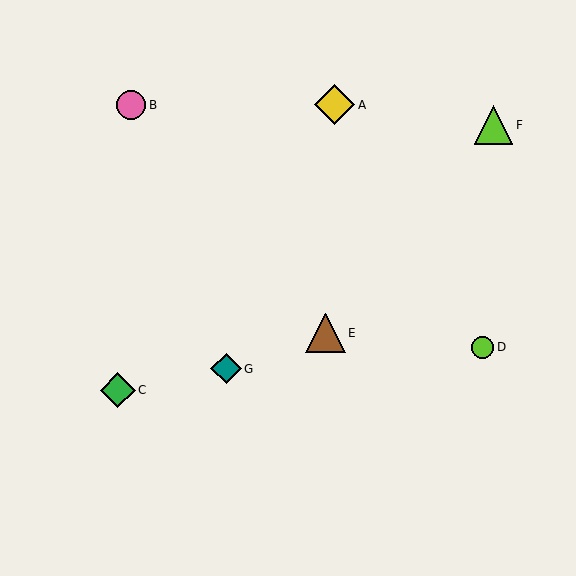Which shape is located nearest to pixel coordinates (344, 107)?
The yellow diamond (labeled A) at (335, 105) is nearest to that location.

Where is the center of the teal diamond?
The center of the teal diamond is at (226, 369).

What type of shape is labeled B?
Shape B is a pink circle.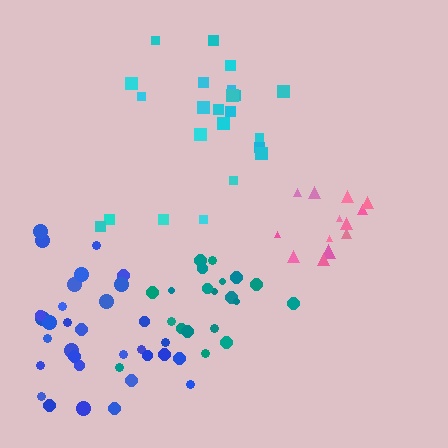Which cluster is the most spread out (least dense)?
Cyan.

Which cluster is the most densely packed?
Pink.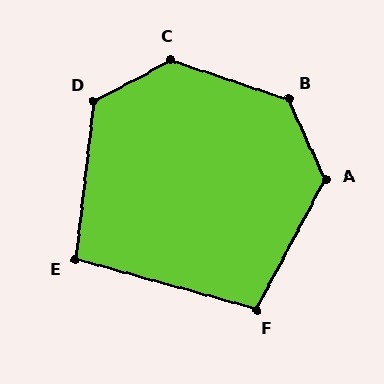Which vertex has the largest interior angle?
C, at approximately 133 degrees.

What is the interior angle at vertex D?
Approximately 125 degrees (obtuse).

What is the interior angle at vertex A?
Approximately 128 degrees (obtuse).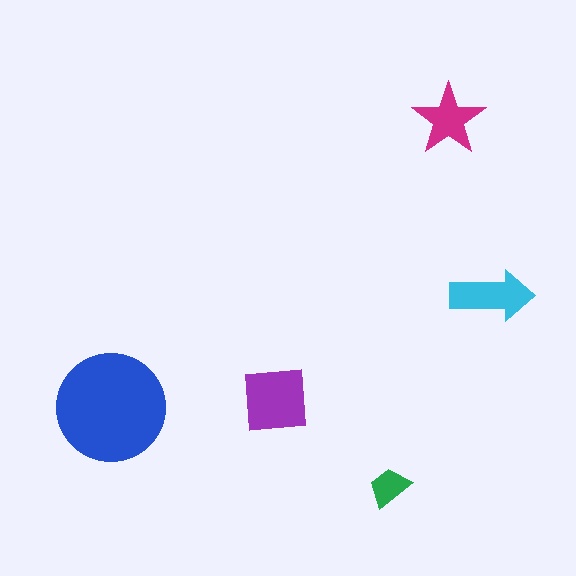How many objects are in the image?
There are 5 objects in the image.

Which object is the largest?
The blue circle.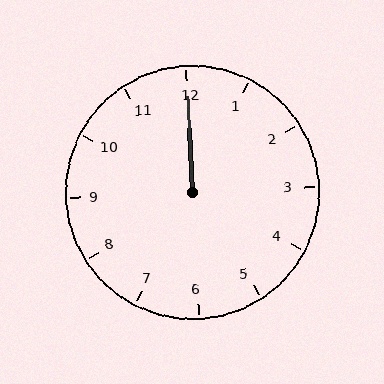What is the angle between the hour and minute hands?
Approximately 0 degrees.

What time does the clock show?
12:00.